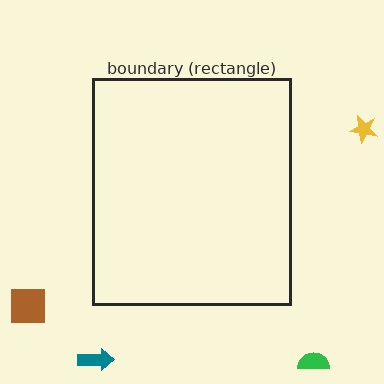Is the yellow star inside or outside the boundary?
Outside.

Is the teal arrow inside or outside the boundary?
Outside.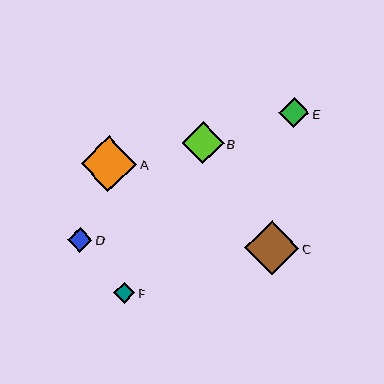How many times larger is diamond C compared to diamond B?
Diamond C is approximately 1.3 times the size of diamond B.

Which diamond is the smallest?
Diamond F is the smallest with a size of approximately 21 pixels.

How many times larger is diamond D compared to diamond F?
Diamond D is approximately 1.2 times the size of diamond F.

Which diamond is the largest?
Diamond A is the largest with a size of approximately 56 pixels.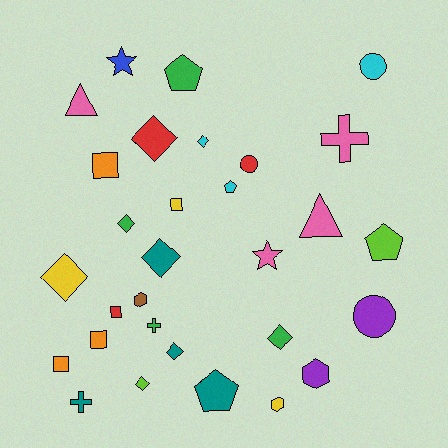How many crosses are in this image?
There are 3 crosses.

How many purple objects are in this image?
There are 2 purple objects.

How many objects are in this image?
There are 30 objects.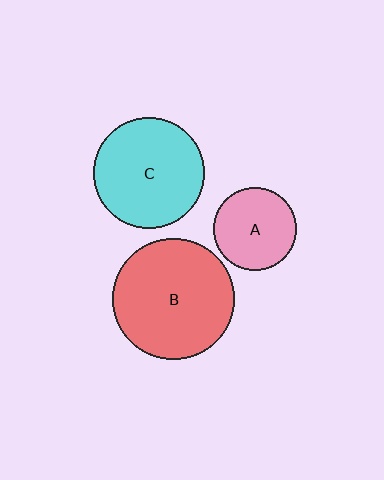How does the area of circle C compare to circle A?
Approximately 1.8 times.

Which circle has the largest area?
Circle B (red).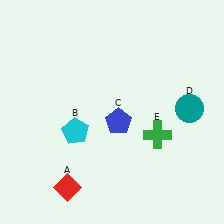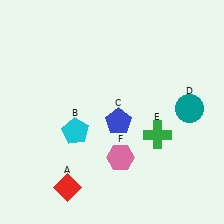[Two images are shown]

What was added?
A pink hexagon (F) was added in Image 2.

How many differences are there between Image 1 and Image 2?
There is 1 difference between the two images.